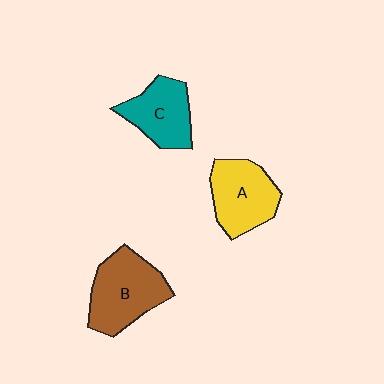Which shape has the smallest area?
Shape C (teal).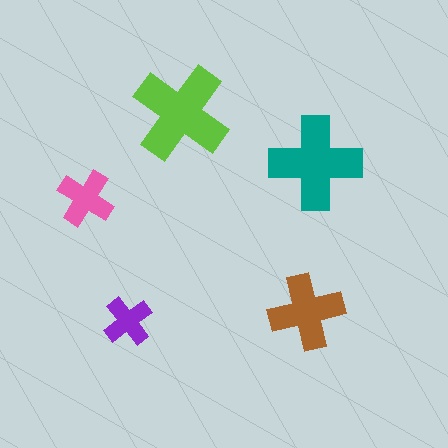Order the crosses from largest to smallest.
the lime one, the teal one, the brown one, the pink one, the purple one.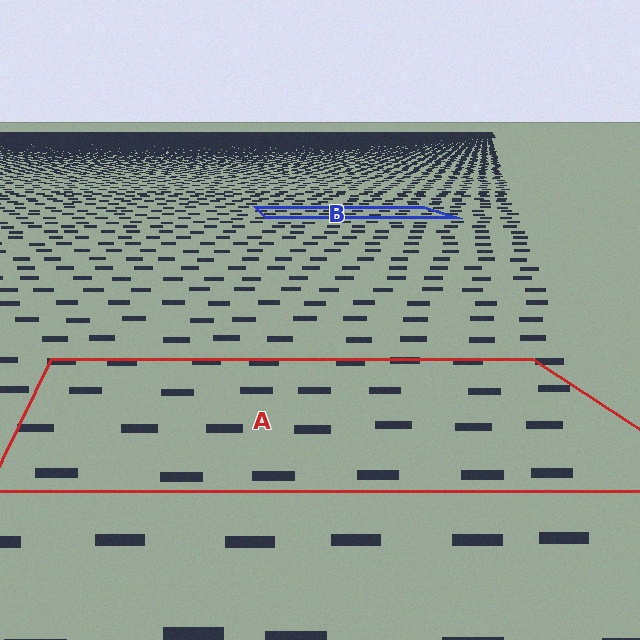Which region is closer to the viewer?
Region A is closer. The texture elements there are larger and more spread out.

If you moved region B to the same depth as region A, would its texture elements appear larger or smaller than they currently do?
They would appear larger. At a closer depth, the same texture elements are projected at a bigger on-screen size.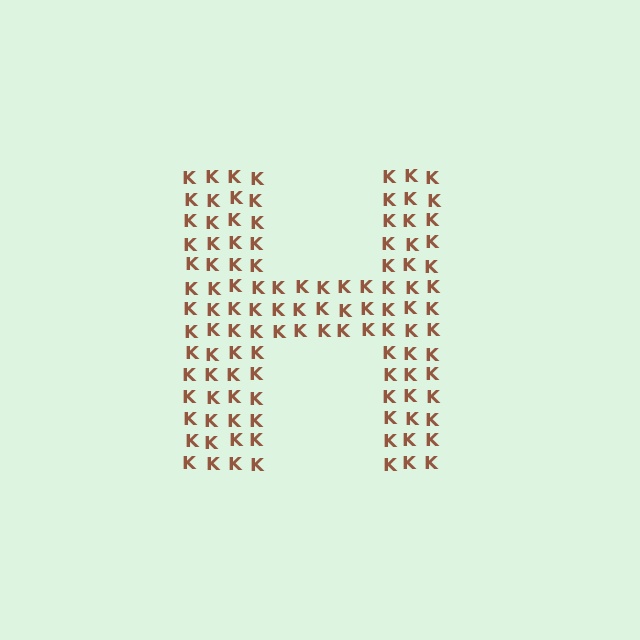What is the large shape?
The large shape is the letter H.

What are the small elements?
The small elements are letter K's.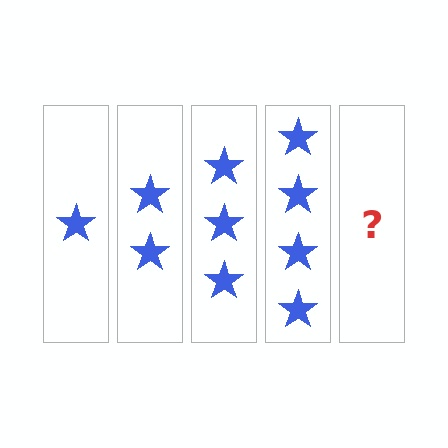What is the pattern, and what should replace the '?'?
The pattern is that each step adds one more star. The '?' should be 5 stars.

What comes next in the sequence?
The next element should be 5 stars.